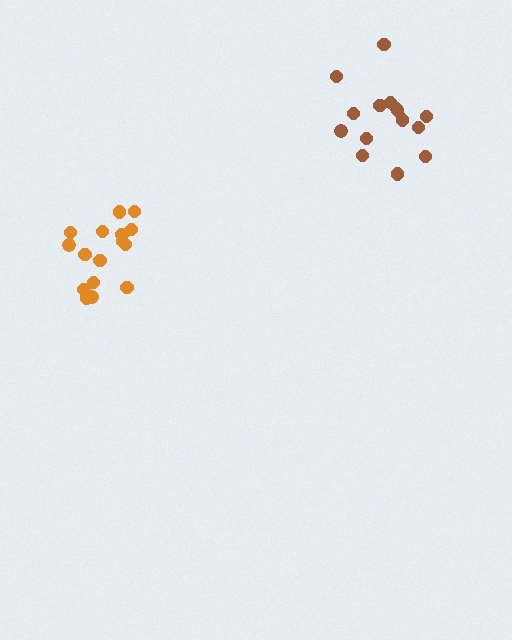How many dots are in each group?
Group 1: 15 dots, Group 2: 16 dots (31 total).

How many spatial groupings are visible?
There are 2 spatial groupings.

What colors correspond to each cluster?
The clusters are colored: brown, orange.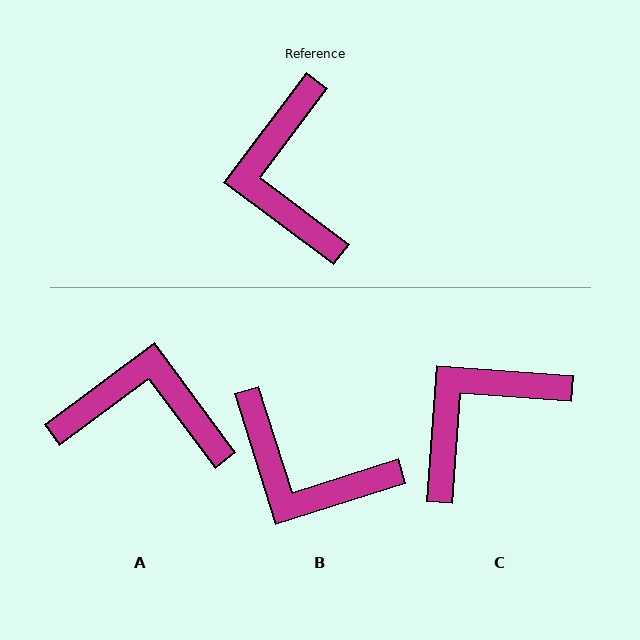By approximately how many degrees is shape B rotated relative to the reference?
Approximately 55 degrees counter-clockwise.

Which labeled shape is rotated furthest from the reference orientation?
A, about 106 degrees away.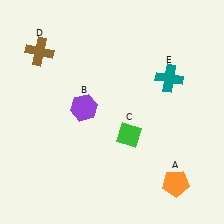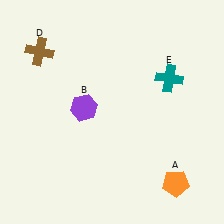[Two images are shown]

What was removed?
The green diamond (C) was removed in Image 2.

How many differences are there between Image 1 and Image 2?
There is 1 difference between the two images.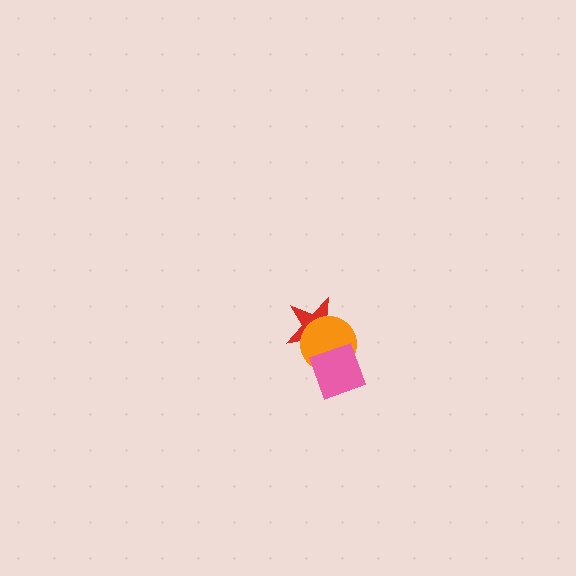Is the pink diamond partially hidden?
No, no other shape covers it.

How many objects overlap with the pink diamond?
2 objects overlap with the pink diamond.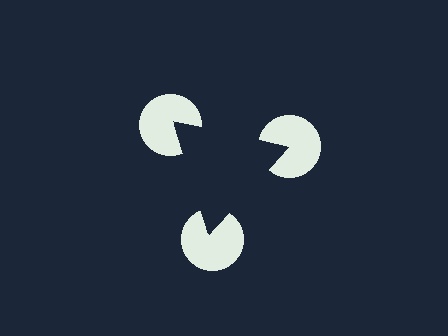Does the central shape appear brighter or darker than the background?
It typically appears slightly darker than the background, even though no actual brightness change is drawn.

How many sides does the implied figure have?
3 sides.